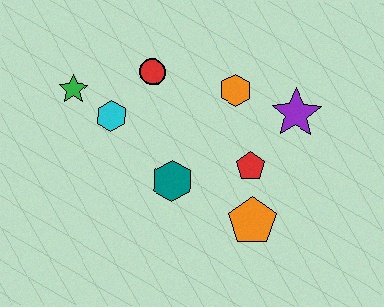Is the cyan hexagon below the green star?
Yes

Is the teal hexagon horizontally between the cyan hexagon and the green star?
No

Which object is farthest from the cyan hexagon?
The purple star is farthest from the cyan hexagon.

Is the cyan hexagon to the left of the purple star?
Yes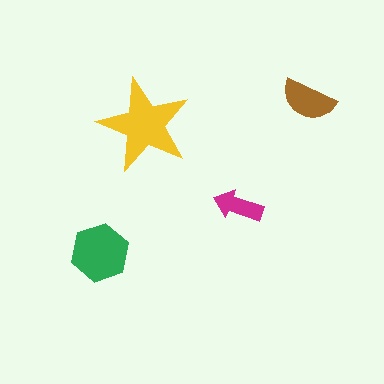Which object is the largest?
The yellow star.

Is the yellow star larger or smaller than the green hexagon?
Larger.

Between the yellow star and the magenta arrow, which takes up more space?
The yellow star.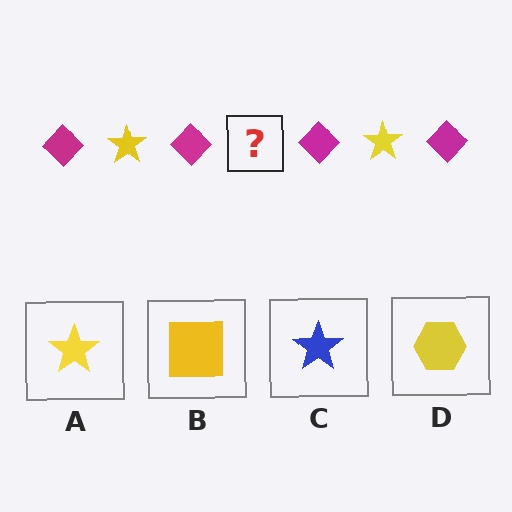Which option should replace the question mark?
Option A.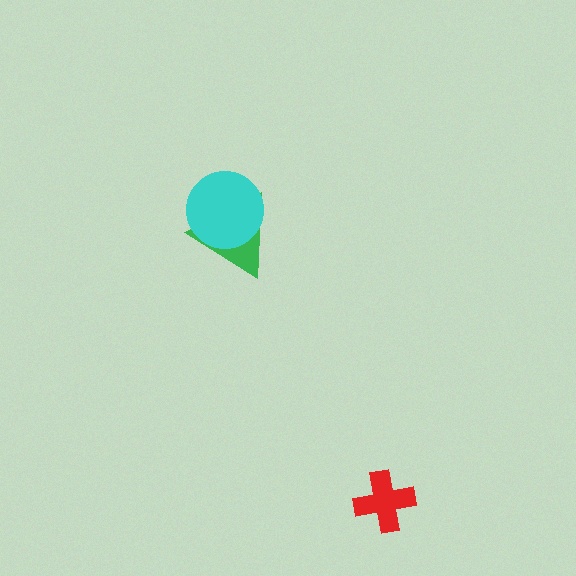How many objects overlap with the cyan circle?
1 object overlaps with the cyan circle.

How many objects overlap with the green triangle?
1 object overlaps with the green triangle.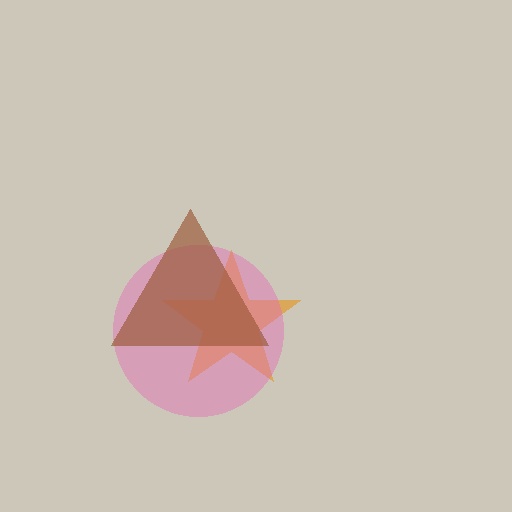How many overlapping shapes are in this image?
There are 3 overlapping shapes in the image.